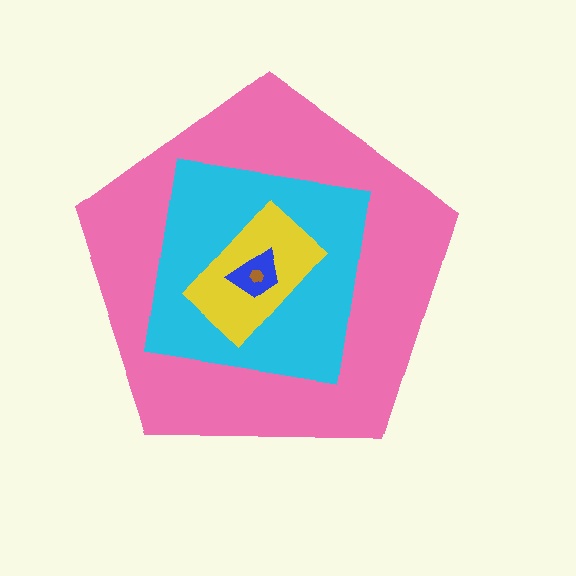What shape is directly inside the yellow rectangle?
The blue trapezoid.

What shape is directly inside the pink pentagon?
The cyan square.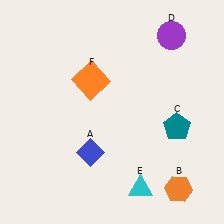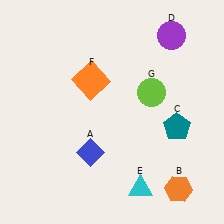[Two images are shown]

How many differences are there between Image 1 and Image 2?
There is 1 difference between the two images.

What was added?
A lime circle (G) was added in Image 2.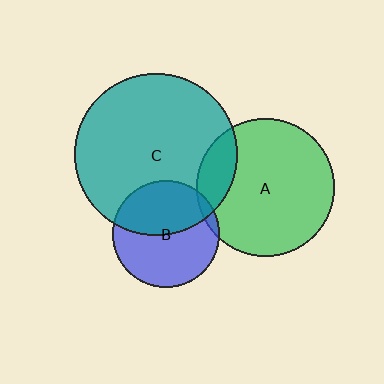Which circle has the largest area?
Circle C (teal).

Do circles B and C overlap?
Yes.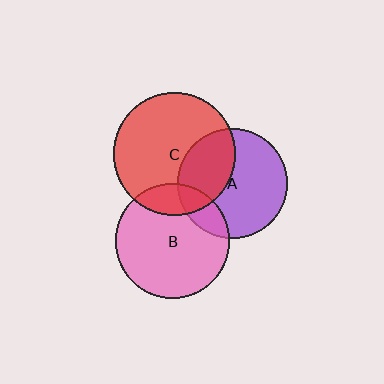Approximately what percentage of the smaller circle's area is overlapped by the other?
Approximately 15%.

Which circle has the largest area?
Circle C (red).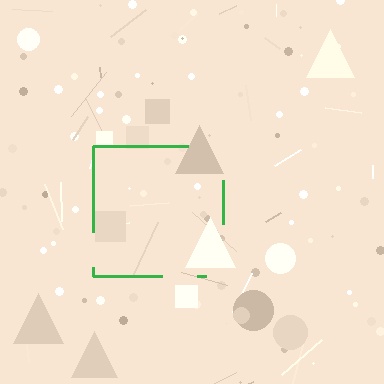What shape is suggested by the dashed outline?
The dashed outline suggests a square.